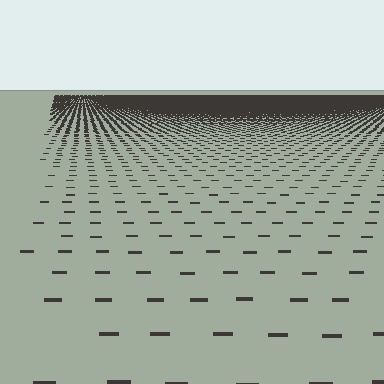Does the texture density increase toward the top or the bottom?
Density increases toward the top.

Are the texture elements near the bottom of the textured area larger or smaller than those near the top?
Larger. Near the bottom, elements are closer to the viewer and appear at a bigger on-screen size.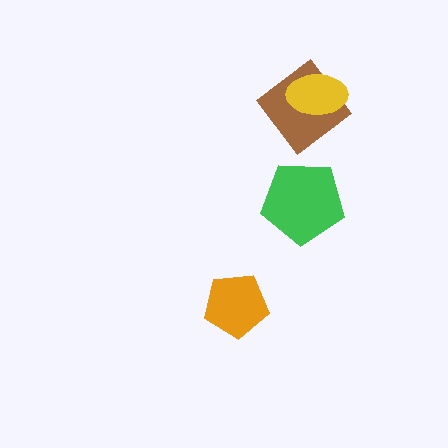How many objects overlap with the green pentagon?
0 objects overlap with the green pentagon.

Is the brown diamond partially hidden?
Yes, it is partially covered by another shape.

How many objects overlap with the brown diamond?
1 object overlaps with the brown diamond.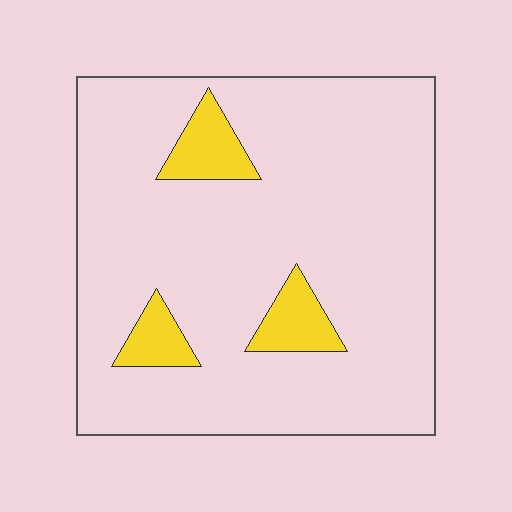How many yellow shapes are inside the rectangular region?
3.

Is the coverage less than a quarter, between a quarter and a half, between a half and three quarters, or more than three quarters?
Less than a quarter.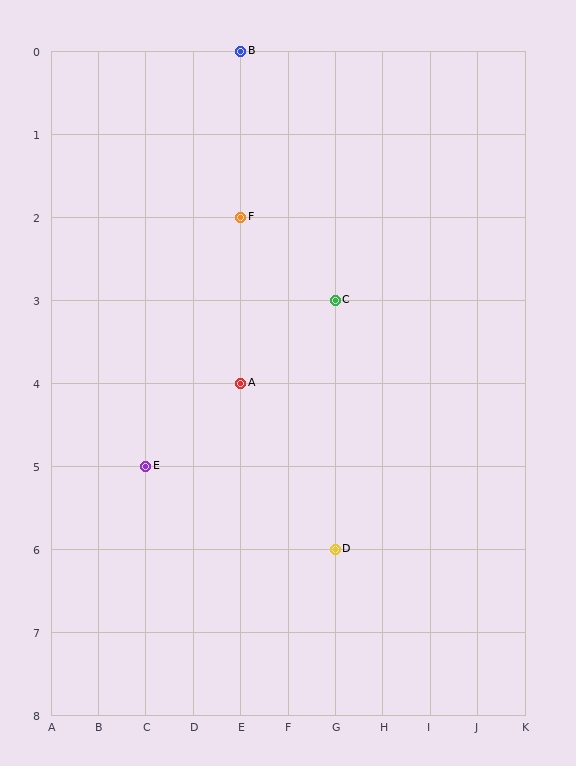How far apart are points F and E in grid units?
Points F and E are 2 columns and 3 rows apart (about 3.6 grid units diagonally).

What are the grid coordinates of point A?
Point A is at grid coordinates (E, 4).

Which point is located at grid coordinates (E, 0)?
Point B is at (E, 0).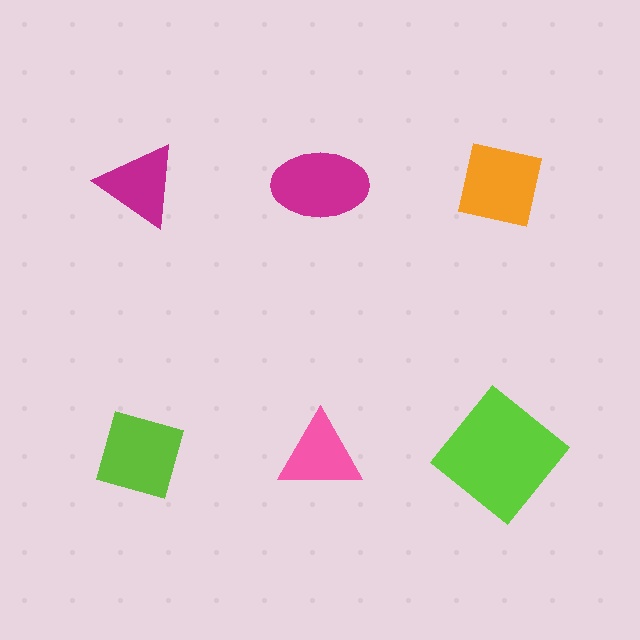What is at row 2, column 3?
A lime diamond.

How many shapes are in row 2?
3 shapes.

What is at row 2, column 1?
A lime diamond.